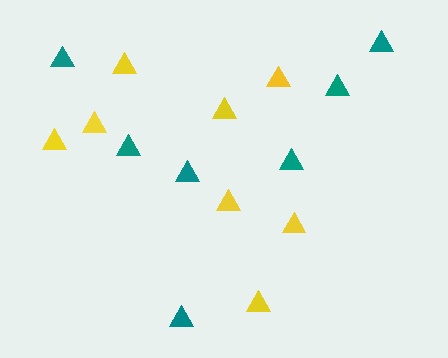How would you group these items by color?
There are 2 groups: one group of teal triangles (7) and one group of yellow triangles (8).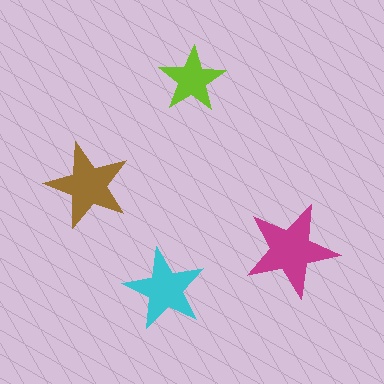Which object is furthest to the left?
The brown star is leftmost.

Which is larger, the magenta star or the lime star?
The magenta one.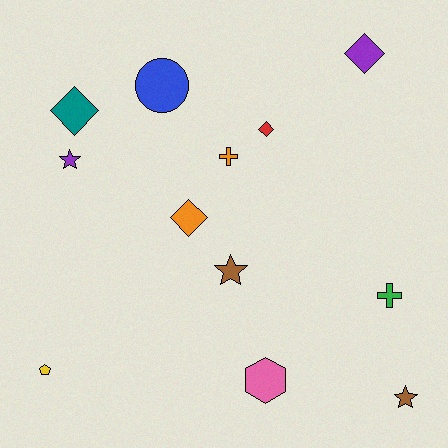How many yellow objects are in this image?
There is 1 yellow object.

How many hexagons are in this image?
There is 1 hexagon.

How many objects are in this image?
There are 12 objects.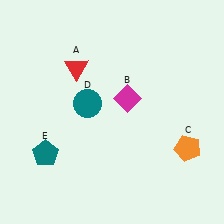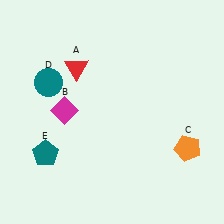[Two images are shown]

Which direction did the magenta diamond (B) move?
The magenta diamond (B) moved left.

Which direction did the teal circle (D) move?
The teal circle (D) moved left.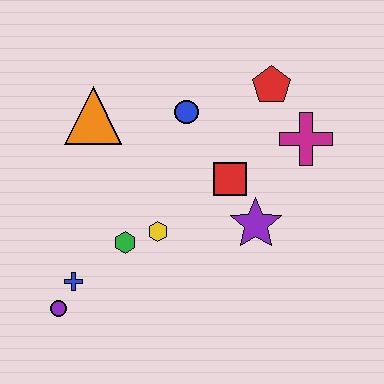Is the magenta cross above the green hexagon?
Yes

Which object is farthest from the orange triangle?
The magenta cross is farthest from the orange triangle.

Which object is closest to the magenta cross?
The red pentagon is closest to the magenta cross.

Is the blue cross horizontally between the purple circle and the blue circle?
Yes